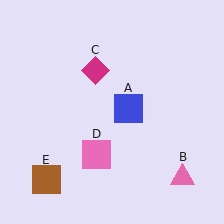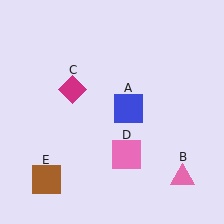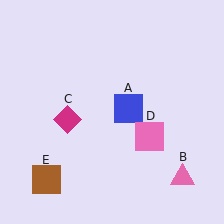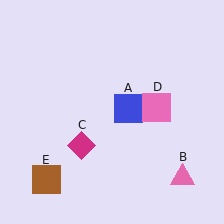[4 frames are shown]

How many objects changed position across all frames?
2 objects changed position: magenta diamond (object C), pink square (object D).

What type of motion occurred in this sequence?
The magenta diamond (object C), pink square (object D) rotated counterclockwise around the center of the scene.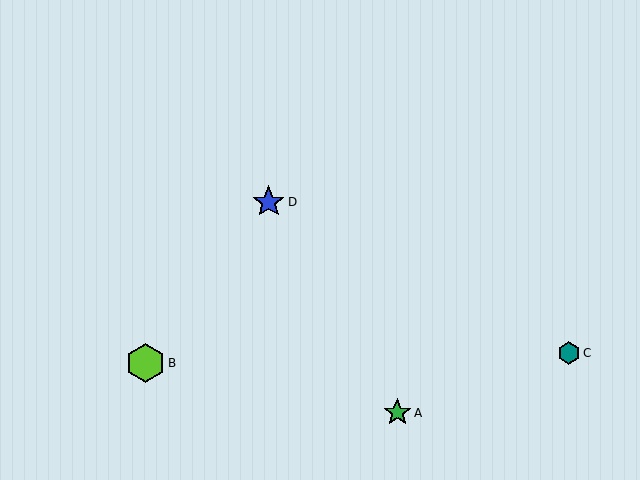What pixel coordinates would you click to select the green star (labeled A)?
Click at (397, 413) to select the green star A.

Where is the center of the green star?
The center of the green star is at (397, 413).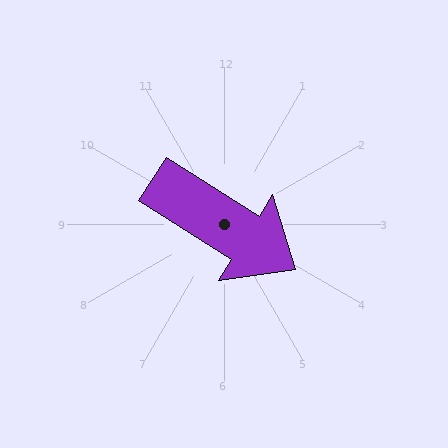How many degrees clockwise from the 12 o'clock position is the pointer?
Approximately 122 degrees.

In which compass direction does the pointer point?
Southeast.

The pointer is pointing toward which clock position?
Roughly 4 o'clock.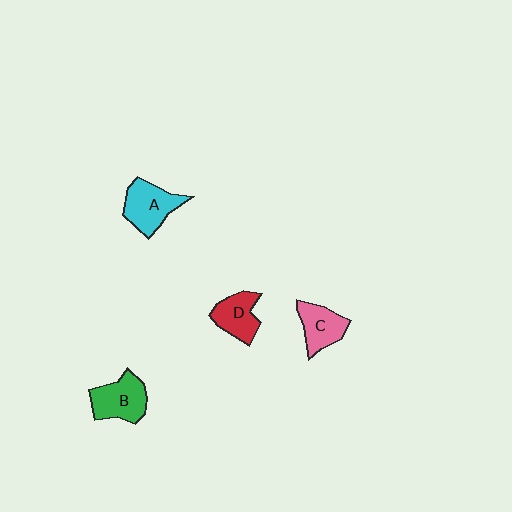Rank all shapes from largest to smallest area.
From largest to smallest: A (cyan), B (green), D (red), C (pink).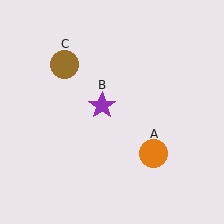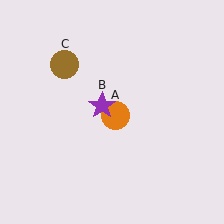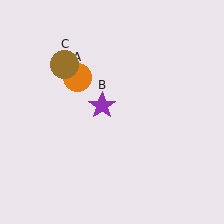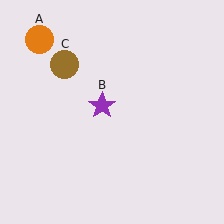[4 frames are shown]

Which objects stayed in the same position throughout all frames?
Purple star (object B) and brown circle (object C) remained stationary.